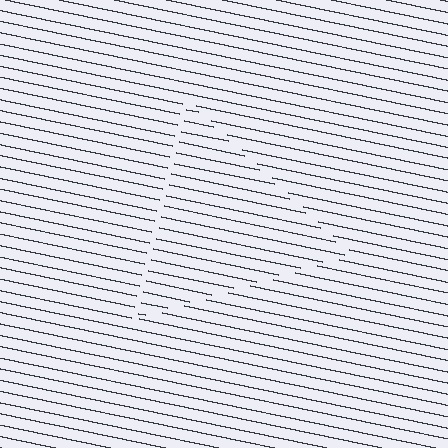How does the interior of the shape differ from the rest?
The interior of the shape contains the same grating, shifted by half a period — the contour is defined by the phase discontinuity where line-ends from the inner and outer gratings abut.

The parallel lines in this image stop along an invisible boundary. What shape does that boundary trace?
An illusory triangle. The interior of the shape contains the same grating, shifted by half a period — the contour is defined by the phase discontinuity where line-ends from the inner and outer gratings abut.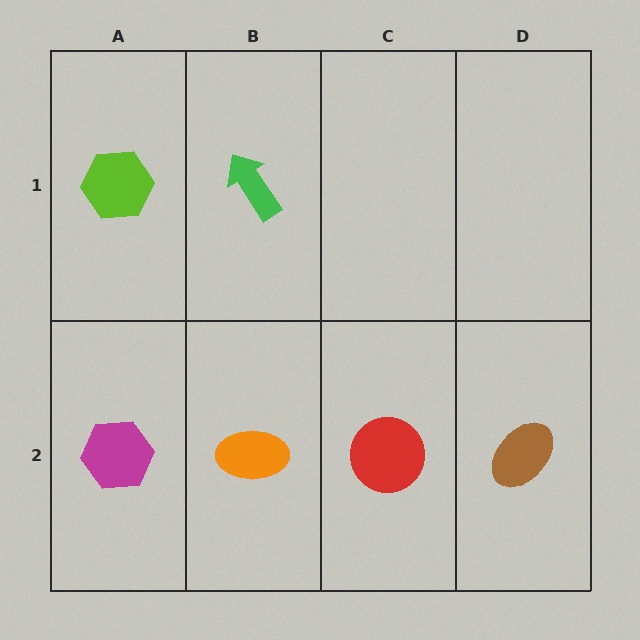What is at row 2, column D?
A brown ellipse.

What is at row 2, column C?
A red circle.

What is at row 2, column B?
An orange ellipse.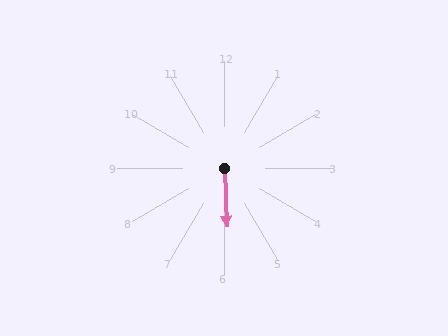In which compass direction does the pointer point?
South.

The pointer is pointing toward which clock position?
Roughly 6 o'clock.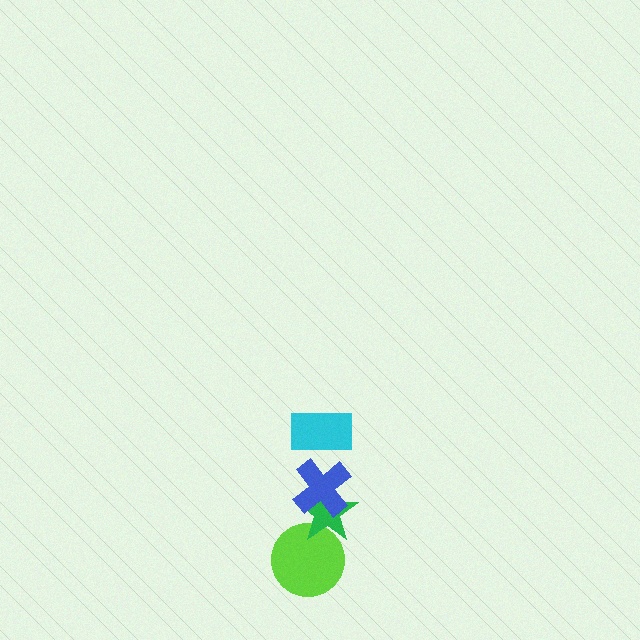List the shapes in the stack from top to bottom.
From top to bottom: the cyan rectangle, the blue cross, the green star, the lime circle.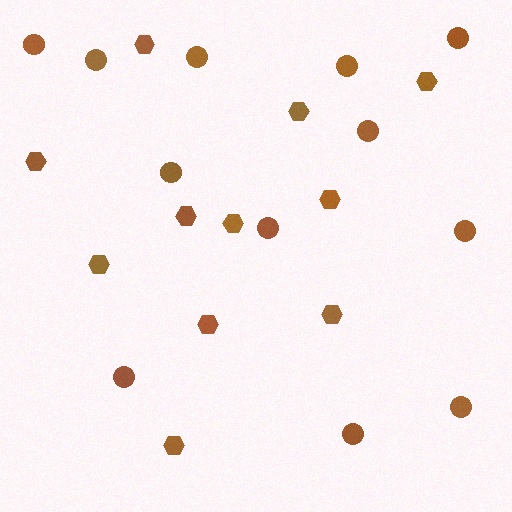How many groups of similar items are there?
There are 2 groups: one group of circles (12) and one group of hexagons (11).